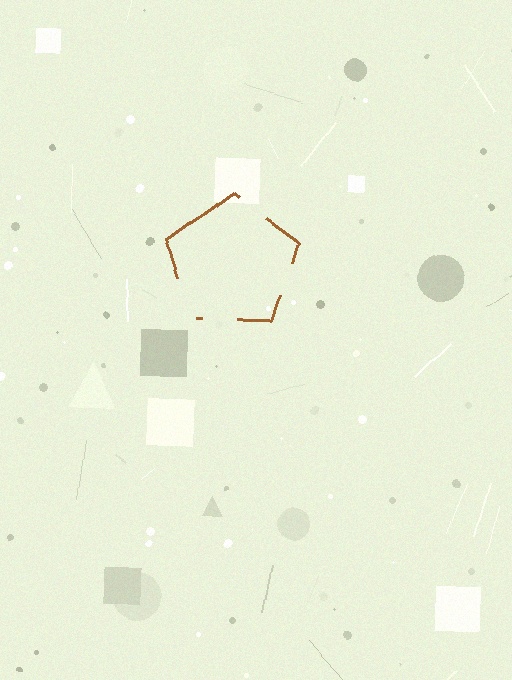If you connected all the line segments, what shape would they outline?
They would outline a pentagon.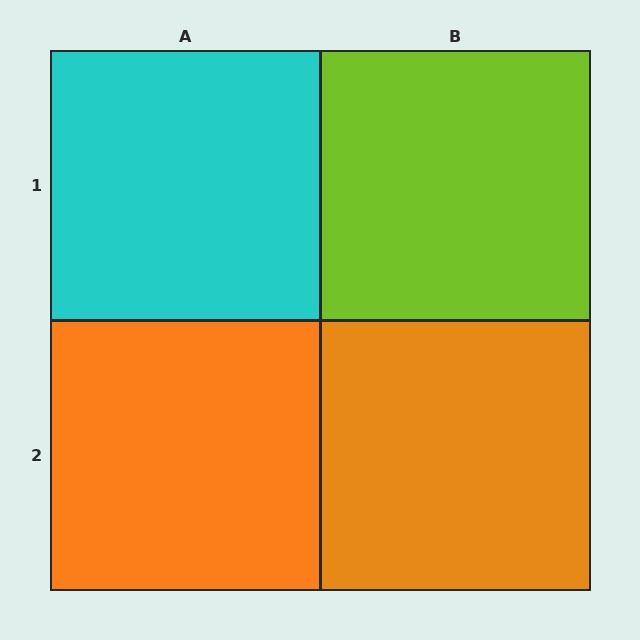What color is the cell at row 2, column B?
Orange.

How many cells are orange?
2 cells are orange.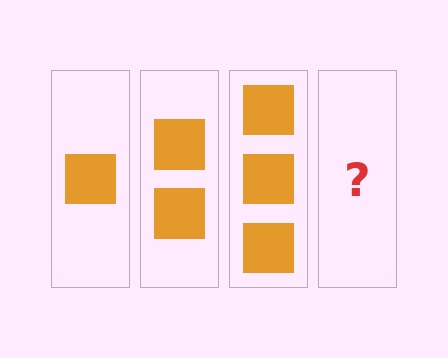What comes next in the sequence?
The next element should be 4 squares.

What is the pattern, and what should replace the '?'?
The pattern is that each step adds one more square. The '?' should be 4 squares.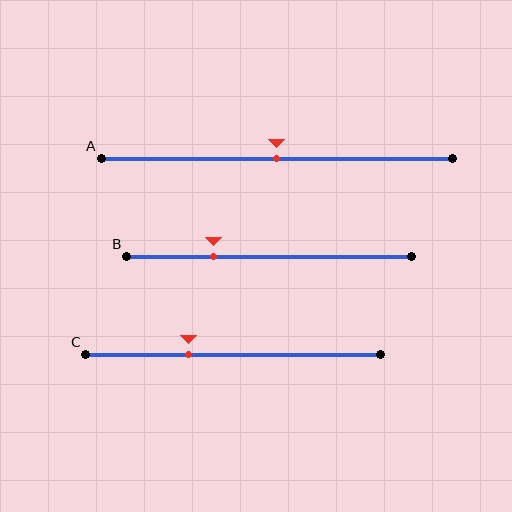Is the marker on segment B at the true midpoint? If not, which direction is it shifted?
No, the marker on segment B is shifted to the left by about 19% of the segment length.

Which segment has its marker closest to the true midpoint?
Segment A has its marker closest to the true midpoint.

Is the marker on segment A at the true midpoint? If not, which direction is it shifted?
Yes, the marker on segment A is at the true midpoint.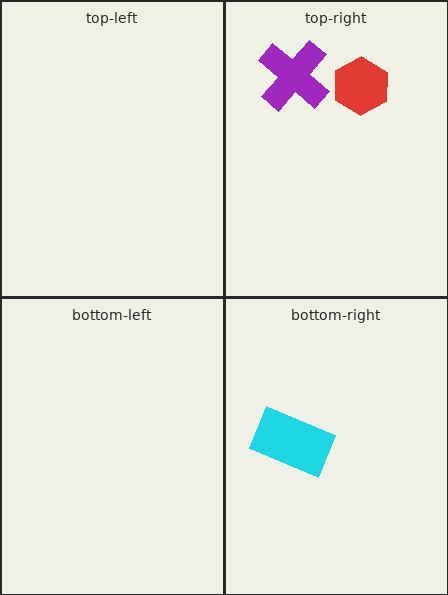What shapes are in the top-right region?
The purple cross, the red hexagon.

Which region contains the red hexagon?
The top-right region.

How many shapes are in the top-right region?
2.